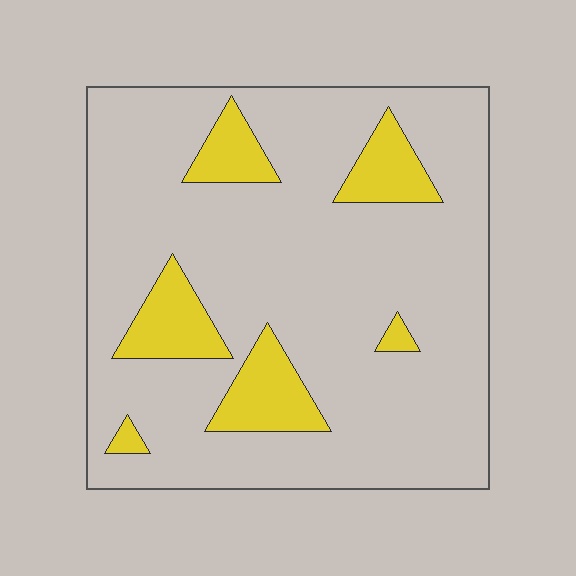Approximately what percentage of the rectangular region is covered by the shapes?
Approximately 15%.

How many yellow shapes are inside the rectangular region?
6.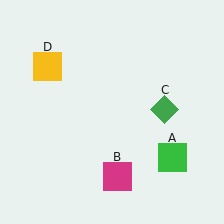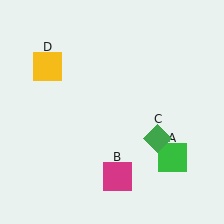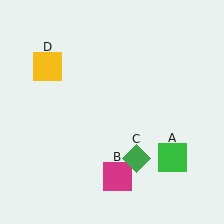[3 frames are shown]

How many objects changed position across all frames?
1 object changed position: green diamond (object C).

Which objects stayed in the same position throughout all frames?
Green square (object A) and magenta square (object B) and yellow square (object D) remained stationary.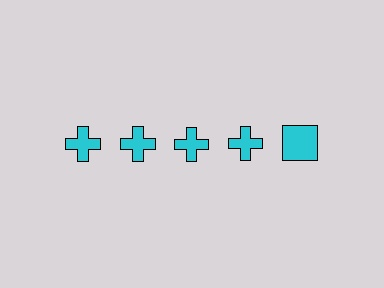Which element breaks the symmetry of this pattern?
The cyan square in the top row, rightmost column breaks the symmetry. All other shapes are cyan crosses.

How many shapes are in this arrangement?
There are 5 shapes arranged in a grid pattern.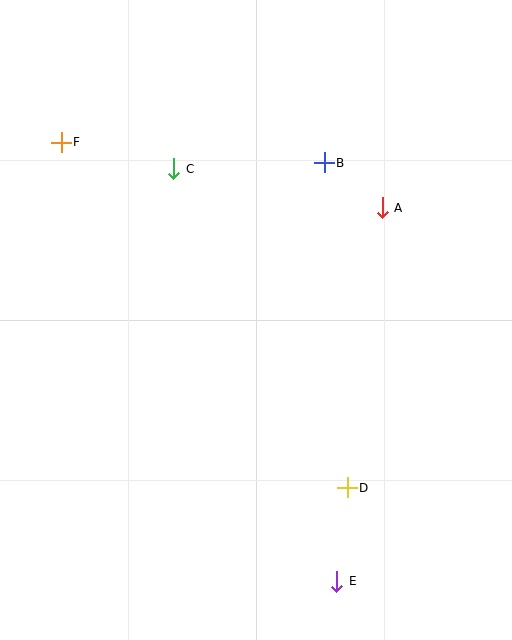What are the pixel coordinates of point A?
Point A is at (382, 208).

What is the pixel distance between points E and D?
The distance between E and D is 94 pixels.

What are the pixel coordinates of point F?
Point F is at (61, 142).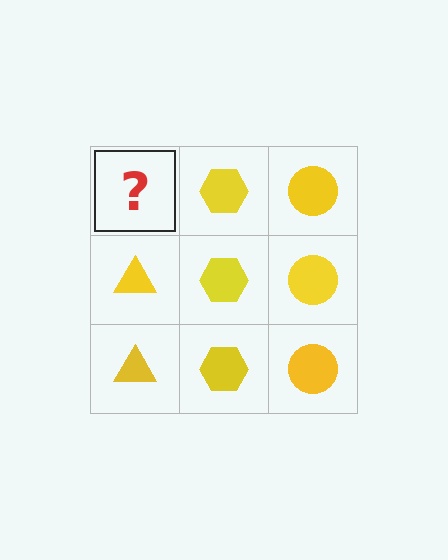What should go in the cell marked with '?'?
The missing cell should contain a yellow triangle.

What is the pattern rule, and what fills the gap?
The rule is that each column has a consistent shape. The gap should be filled with a yellow triangle.